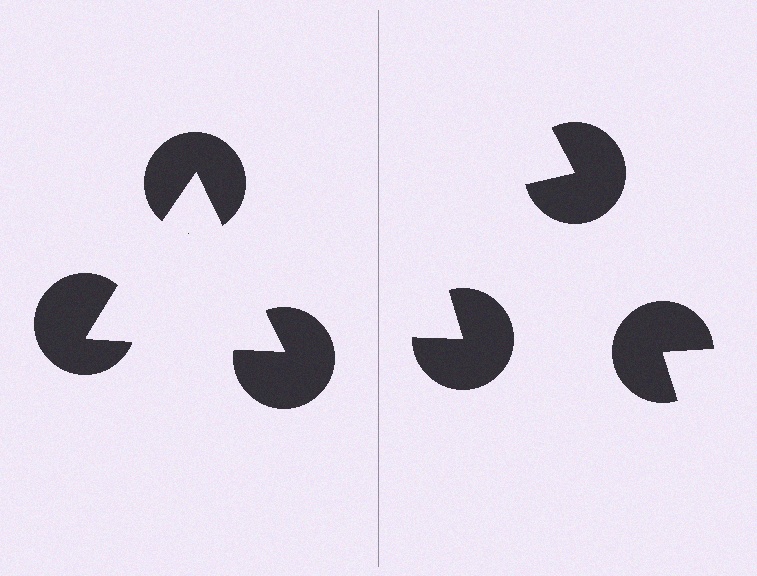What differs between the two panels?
The pac-man discs are positioned identically on both sides; only the wedge orientations differ. On the left they align to a triangle; on the right they are misaligned.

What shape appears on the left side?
An illusory triangle.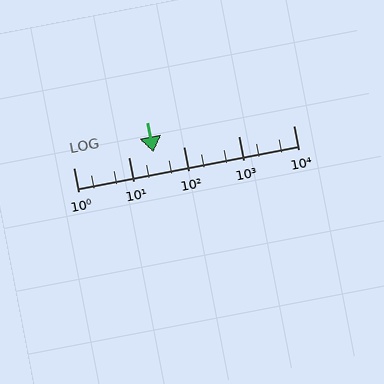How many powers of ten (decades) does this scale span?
The scale spans 4 decades, from 1 to 10000.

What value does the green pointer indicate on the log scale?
The pointer indicates approximately 28.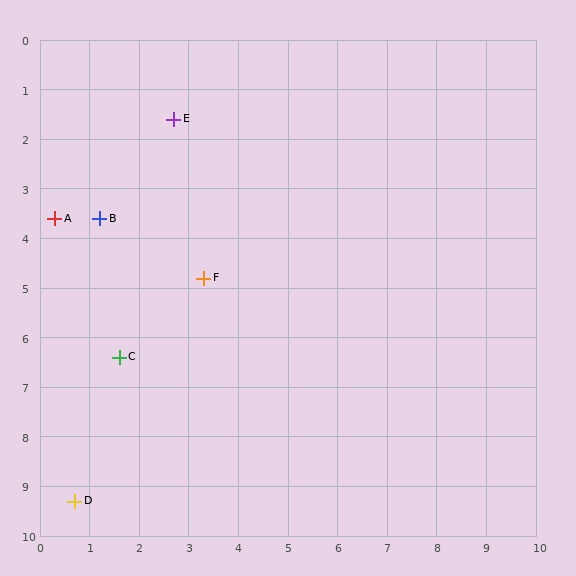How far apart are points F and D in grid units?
Points F and D are about 5.2 grid units apart.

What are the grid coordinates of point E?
Point E is at approximately (2.7, 1.6).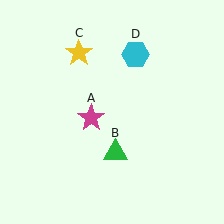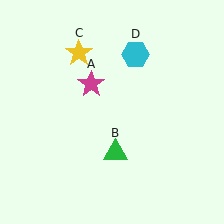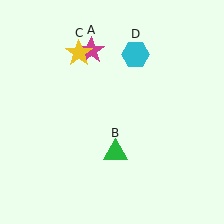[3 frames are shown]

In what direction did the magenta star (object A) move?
The magenta star (object A) moved up.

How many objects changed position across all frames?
1 object changed position: magenta star (object A).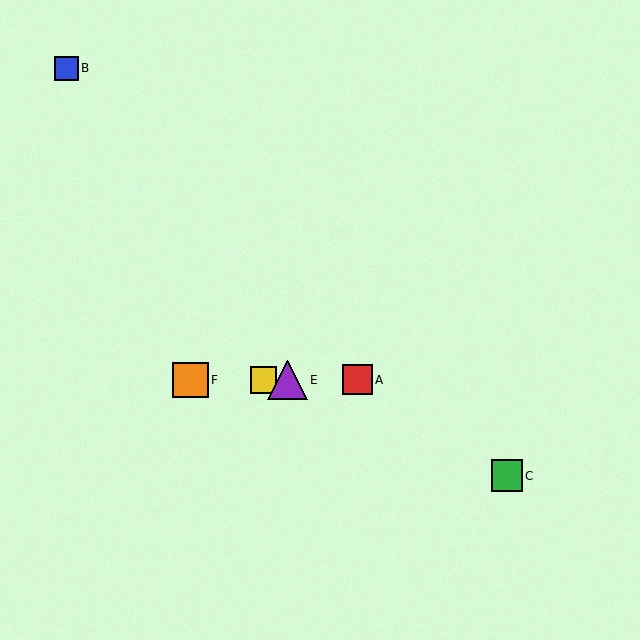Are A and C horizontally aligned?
No, A is at y≈380 and C is at y≈476.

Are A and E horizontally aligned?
Yes, both are at y≈380.